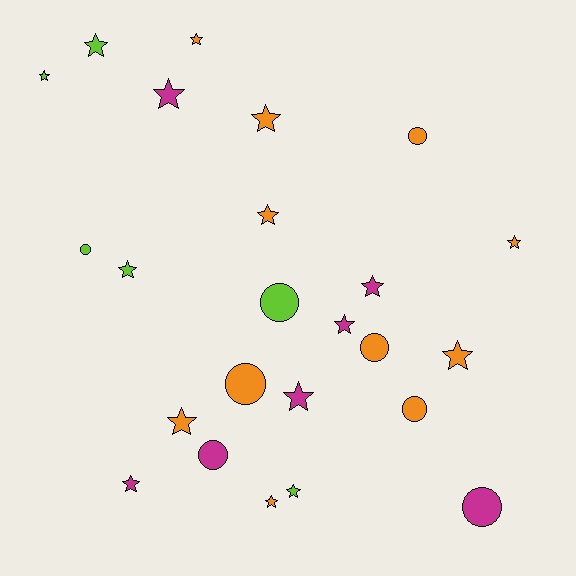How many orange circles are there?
There are 4 orange circles.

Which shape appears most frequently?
Star, with 16 objects.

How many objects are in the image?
There are 24 objects.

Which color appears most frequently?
Orange, with 11 objects.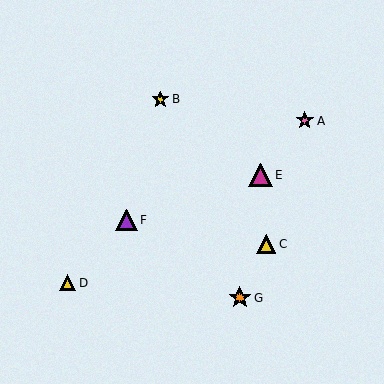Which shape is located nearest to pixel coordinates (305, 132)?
The pink star (labeled A) at (305, 121) is nearest to that location.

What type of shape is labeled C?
Shape C is a yellow triangle.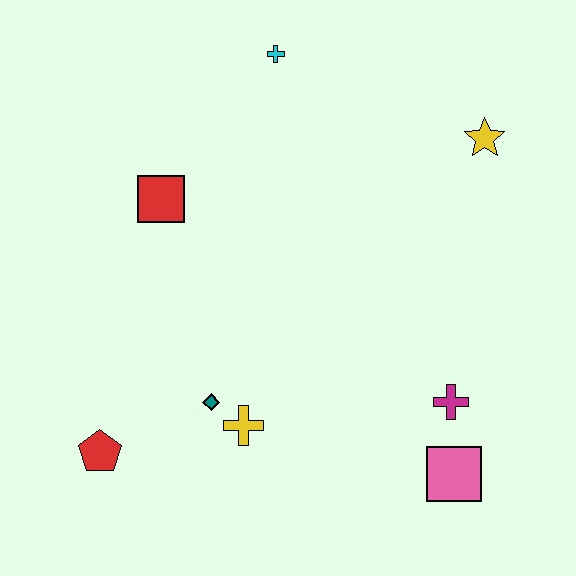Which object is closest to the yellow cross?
The teal diamond is closest to the yellow cross.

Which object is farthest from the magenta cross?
The cyan cross is farthest from the magenta cross.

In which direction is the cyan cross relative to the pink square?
The cyan cross is above the pink square.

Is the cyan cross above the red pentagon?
Yes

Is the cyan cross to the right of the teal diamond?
Yes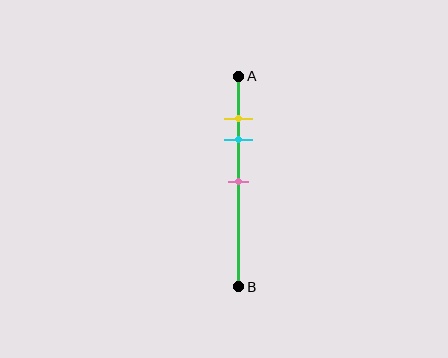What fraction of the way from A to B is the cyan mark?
The cyan mark is approximately 30% (0.3) of the way from A to B.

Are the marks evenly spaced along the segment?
No, the marks are not evenly spaced.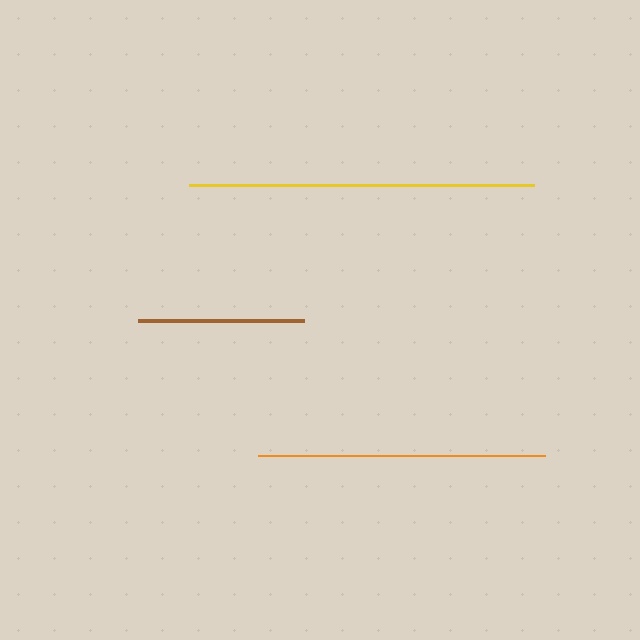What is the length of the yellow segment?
The yellow segment is approximately 345 pixels long.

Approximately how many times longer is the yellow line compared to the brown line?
The yellow line is approximately 2.1 times the length of the brown line.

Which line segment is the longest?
The yellow line is the longest at approximately 345 pixels.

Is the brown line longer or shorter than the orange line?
The orange line is longer than the brown line.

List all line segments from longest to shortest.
From longest to shortest: yellow, orange, brown.